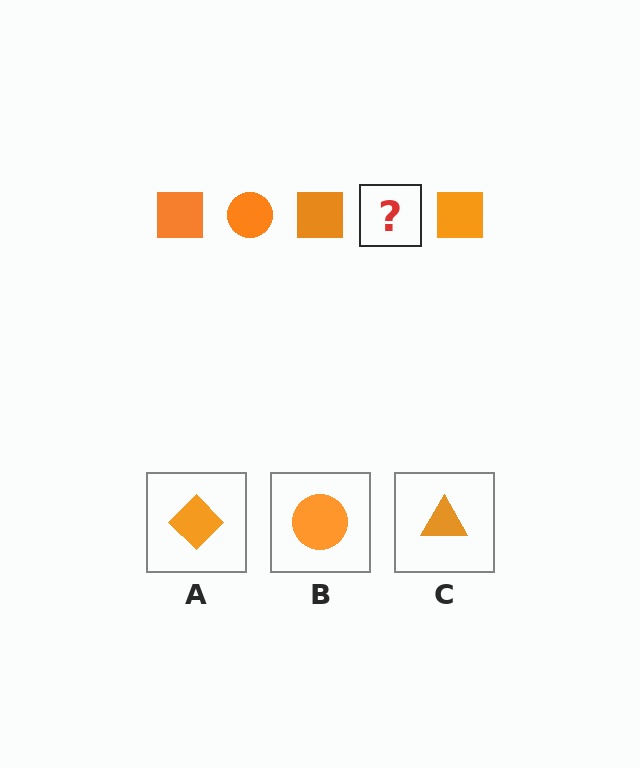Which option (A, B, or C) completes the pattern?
B.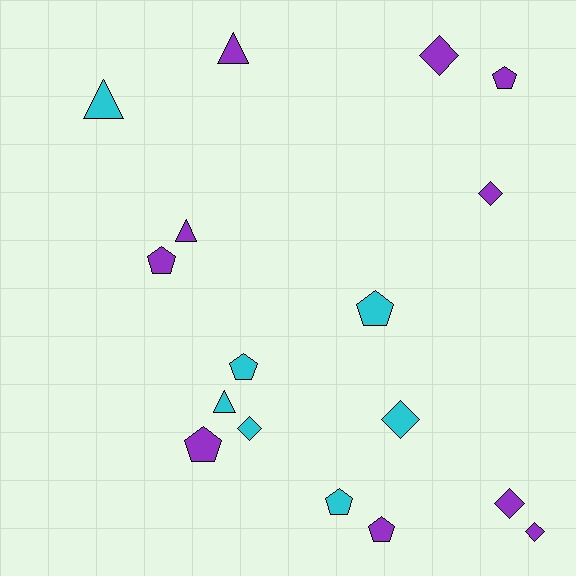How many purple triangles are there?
There are 2 purple triangles.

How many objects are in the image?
There are 17 objects.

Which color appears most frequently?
Purple, with 10 objects.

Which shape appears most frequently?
Pentagon, with 7 objects.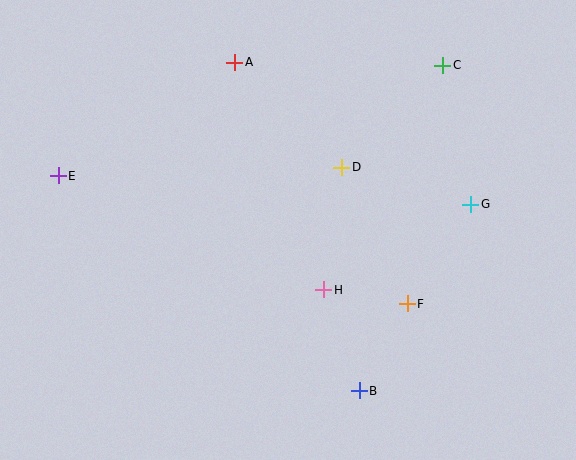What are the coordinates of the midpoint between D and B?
The midpoint between D and B is at (350, 279).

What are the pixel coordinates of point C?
Point C is at (443, 65).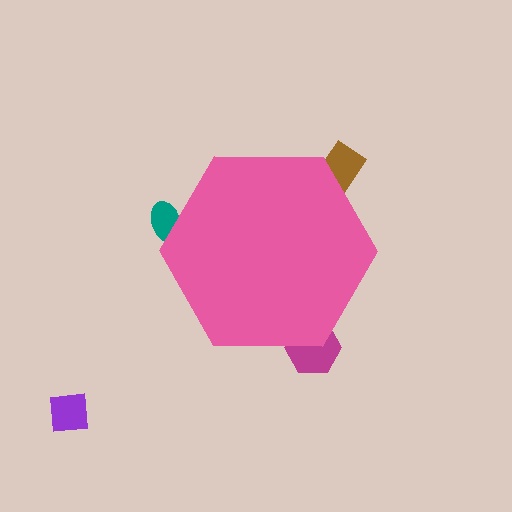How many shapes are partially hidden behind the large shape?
3 shapes are partially hidden.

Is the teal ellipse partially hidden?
Yes, the teal ellipse is partially hidden behind the pink hexagon.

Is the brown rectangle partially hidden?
Yes, the brown rectangle is partially hidden behind the pink hexagon.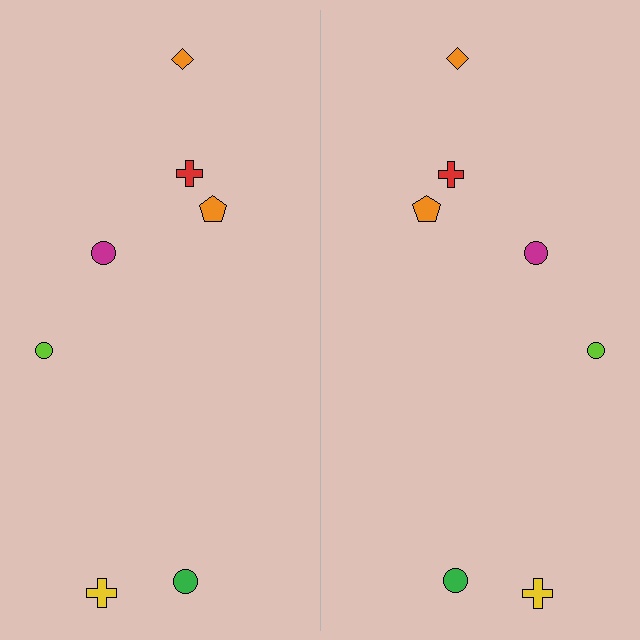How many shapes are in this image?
There are 14 shapes in this image.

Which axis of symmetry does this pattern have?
The pattern has a vertical axis of symmetry running through the center of the image.